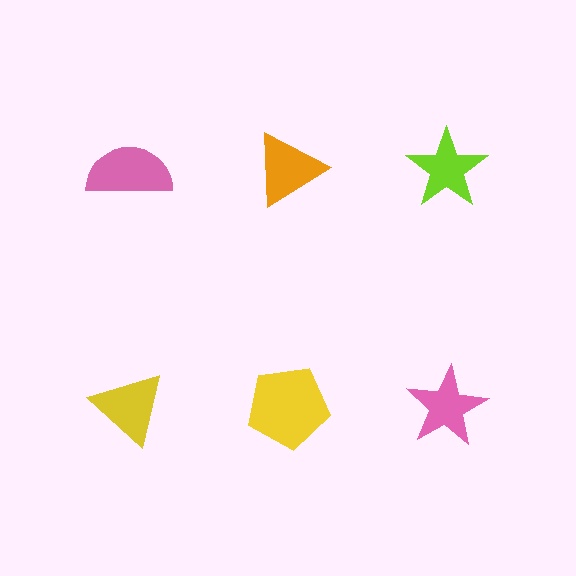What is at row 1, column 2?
An orange triangle.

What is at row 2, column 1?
A yellow triangle.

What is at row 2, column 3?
A pink star.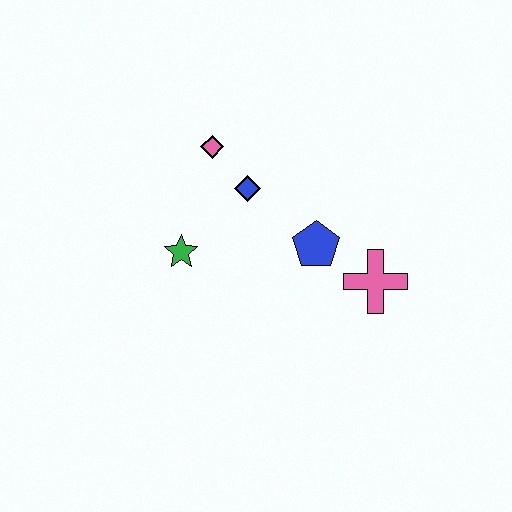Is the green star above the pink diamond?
No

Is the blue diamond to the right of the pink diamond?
Yes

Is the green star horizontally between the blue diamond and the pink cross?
No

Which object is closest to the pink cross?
The blue pentagon is closest to the pink cross.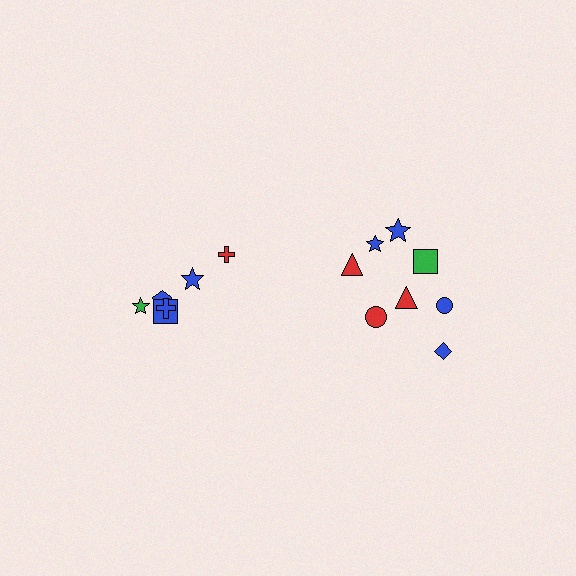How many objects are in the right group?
There are 8 objects.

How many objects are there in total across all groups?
There are 14 objects.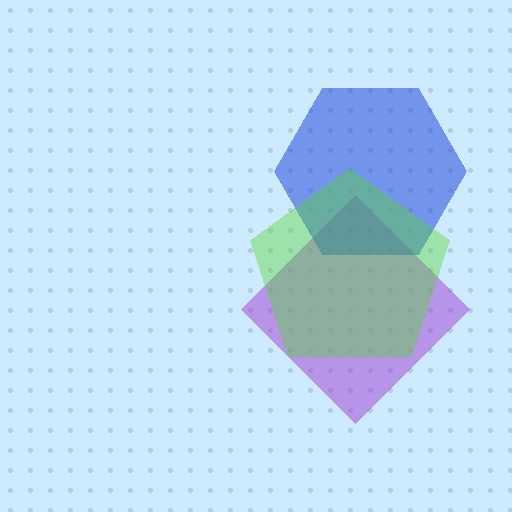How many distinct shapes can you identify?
There are 3 distinct shapes: a purple diamond, a blue hexagon, a lime pentagon.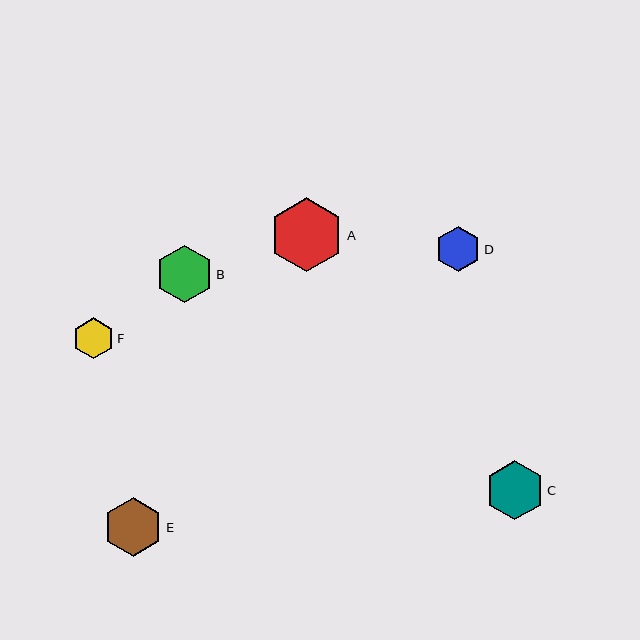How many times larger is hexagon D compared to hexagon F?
Hexagon D is approximately 1.1 times the size of hexagon F.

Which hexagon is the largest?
Hexagon A is the largest with a size of approximately 74 pixels.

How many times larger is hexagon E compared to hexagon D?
Hexagon E is approximately 1.3 times the size of hexagon D.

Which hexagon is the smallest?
Hexagon F is the smallest with a size of approximately 41 pixels.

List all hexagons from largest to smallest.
From largest to smallest: A, C, E, B, D, F.